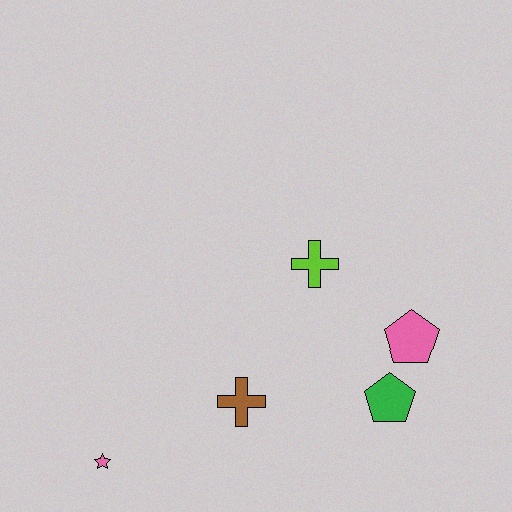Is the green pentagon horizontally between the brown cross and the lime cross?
No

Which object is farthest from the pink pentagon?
The pink star is farthest from the pink pentagon.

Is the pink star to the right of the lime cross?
No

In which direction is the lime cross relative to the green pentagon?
The lime cross is above the green pentagon.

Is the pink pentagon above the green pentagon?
Yes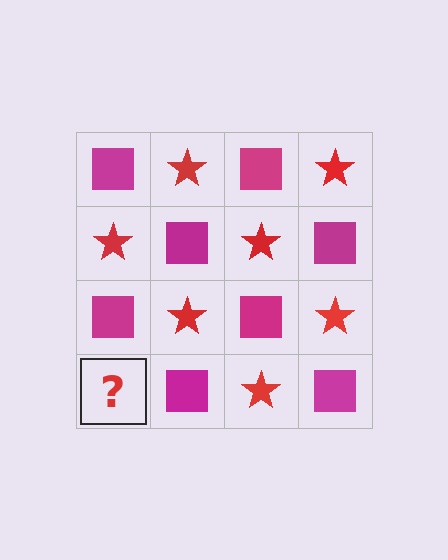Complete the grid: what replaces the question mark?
The question mark should be replaced with a red star.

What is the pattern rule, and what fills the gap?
The rule is that it alternates magenta square and red star in a checkerboard pattern. The gap should be filled with a red star.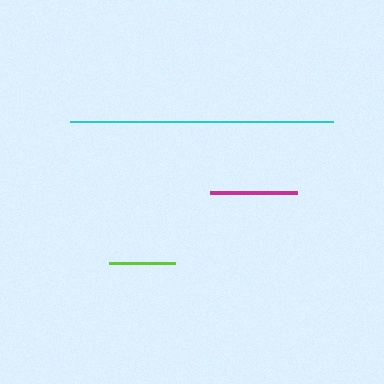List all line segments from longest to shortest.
From longest to shortest: cyan, magenta, lime.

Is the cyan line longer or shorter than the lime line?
The cyan line is longer than the lime line.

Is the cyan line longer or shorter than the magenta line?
The cyan line is longer than the magenta line.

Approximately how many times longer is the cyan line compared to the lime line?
The cyan line is approximately 4.0 times the length of the lime line.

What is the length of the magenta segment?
The magenta segment is approximately 87 pixels long.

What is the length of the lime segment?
The lime segment is approximately 65 pixels long.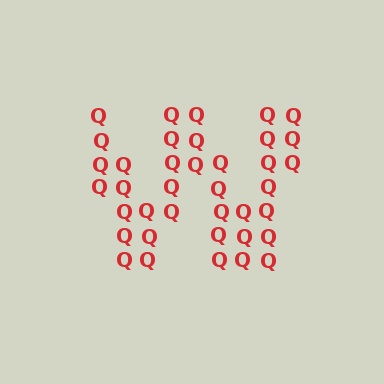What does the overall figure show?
The overall figure shows the letter W.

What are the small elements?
The small elements are letter Q's.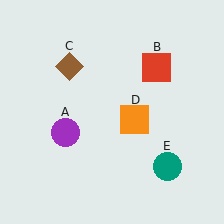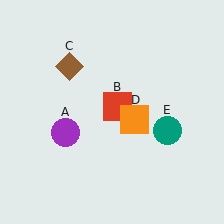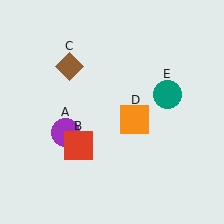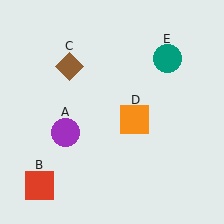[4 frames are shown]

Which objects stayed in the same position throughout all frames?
Purple circle (object A) and brown diamond (object C) and orange square (object D) remained stationary.